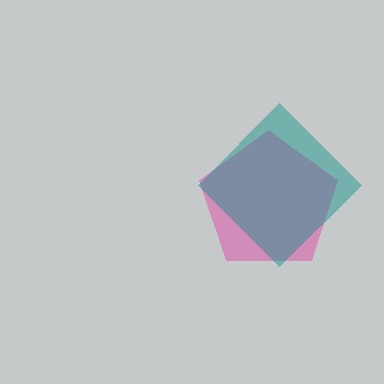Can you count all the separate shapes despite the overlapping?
Yes, there are 2 separate shapes.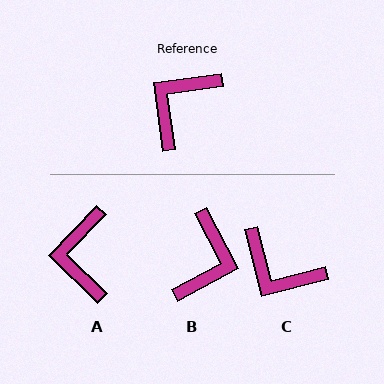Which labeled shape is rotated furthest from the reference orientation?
B, about 160 degrees away.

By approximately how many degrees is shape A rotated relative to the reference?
Approximately 38 degrees counter-clockwise.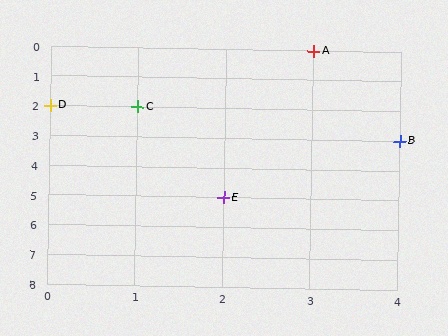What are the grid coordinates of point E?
Point E is at grid coordinates (2, 5).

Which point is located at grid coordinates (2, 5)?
Point E is at (2, 5).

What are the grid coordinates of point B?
Point B is at grid coordinates (4, 3).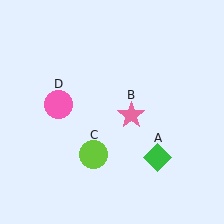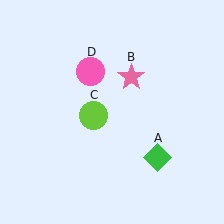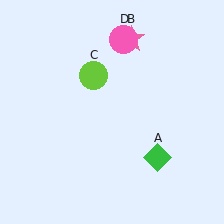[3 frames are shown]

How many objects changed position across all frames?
3 objects changed position: pink star (object B), lime circle (object C), pink circle (object D).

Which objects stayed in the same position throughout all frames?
Green diamond (object A) remained stationary.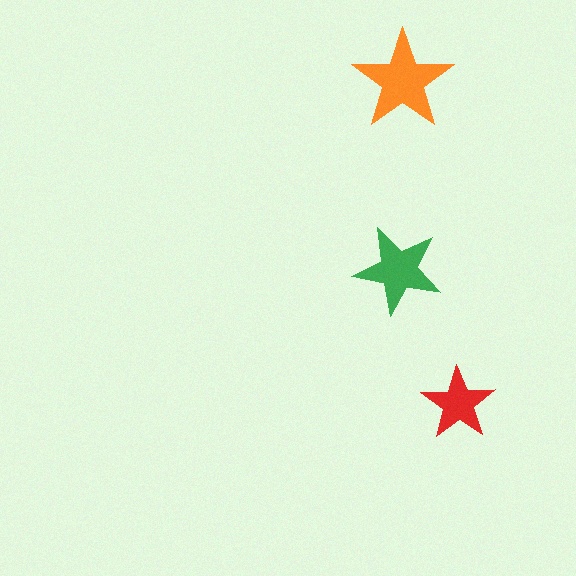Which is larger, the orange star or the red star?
The orange one.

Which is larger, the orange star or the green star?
The orange one.